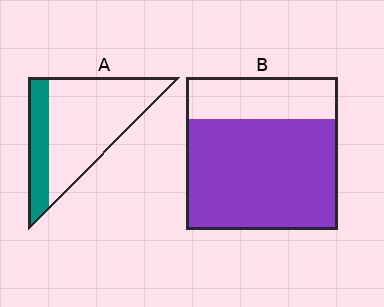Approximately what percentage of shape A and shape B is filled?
A is approximately 25% and B is approximately 75%.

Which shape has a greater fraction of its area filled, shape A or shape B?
Shape B.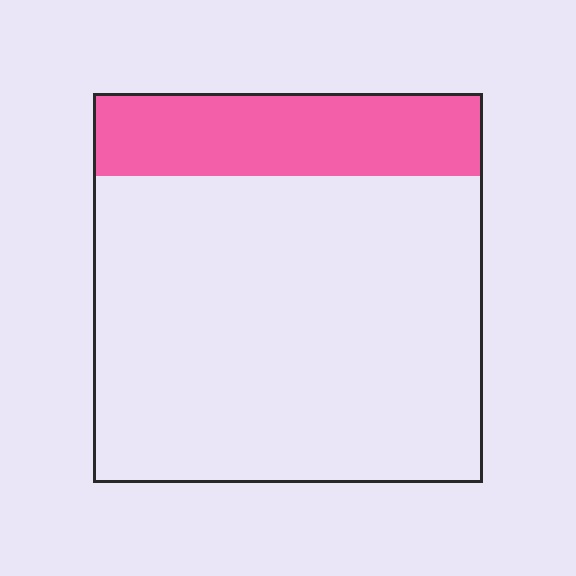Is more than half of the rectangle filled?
No.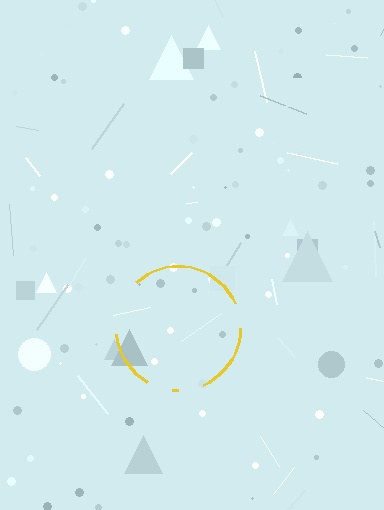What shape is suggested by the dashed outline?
The dashed outline suggests a circle.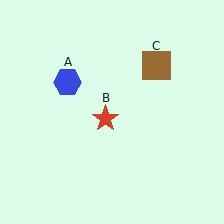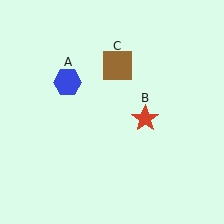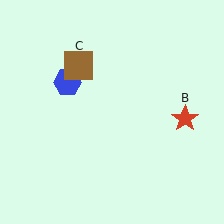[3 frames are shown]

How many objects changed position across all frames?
2 objects changed position: red star (object B), brown square (object C).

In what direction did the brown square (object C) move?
The brown square (object C) moved left.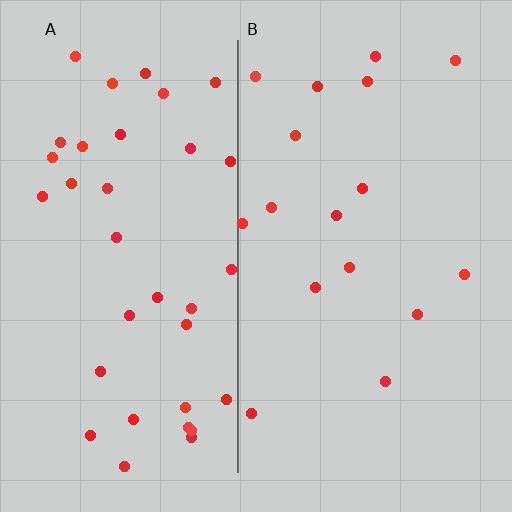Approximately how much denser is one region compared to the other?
Approximately 2.2× — region A over region B.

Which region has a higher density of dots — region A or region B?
A (the left).